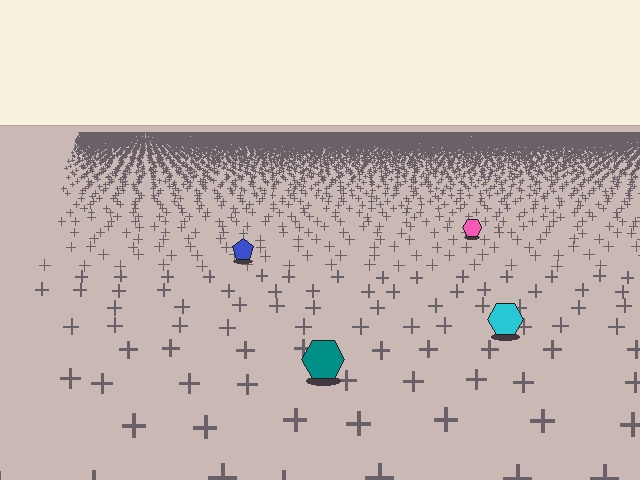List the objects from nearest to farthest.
From nearest to farthest: the teal hexagon, the cyan hexagon, the blue pentagon, the pink hexagon.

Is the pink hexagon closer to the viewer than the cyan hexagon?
No. The cyan hexagon is closer — you can tell from the texture gradient: the ground texture is coarser near it.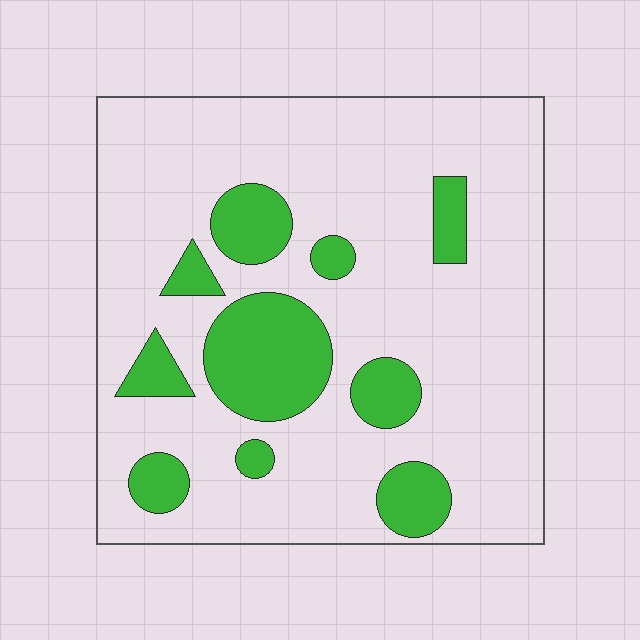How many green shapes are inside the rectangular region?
10.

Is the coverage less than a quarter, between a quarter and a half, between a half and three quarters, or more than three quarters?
Less than a quarter.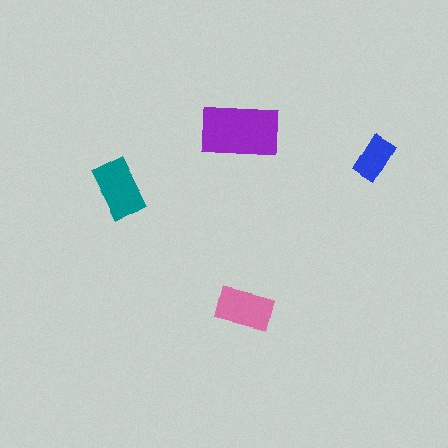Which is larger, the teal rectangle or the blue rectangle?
The teal one.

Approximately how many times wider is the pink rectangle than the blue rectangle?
About 1.5 times wider.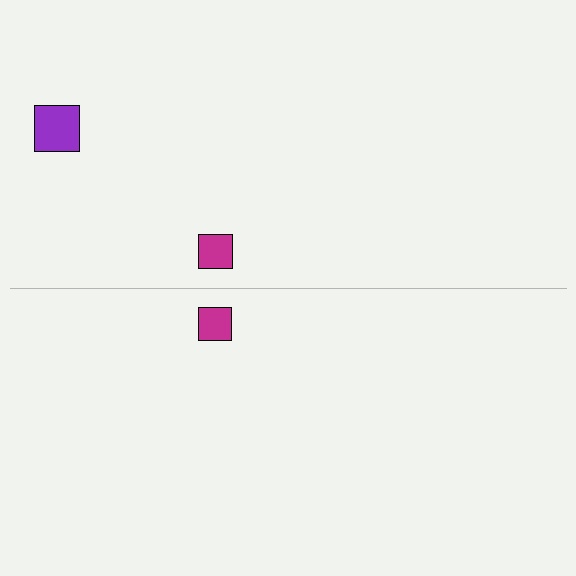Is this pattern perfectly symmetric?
No, the pattern is not perfectly symmetric. A purple square is missing from the bottom side.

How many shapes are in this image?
There are 3 shapes in this image.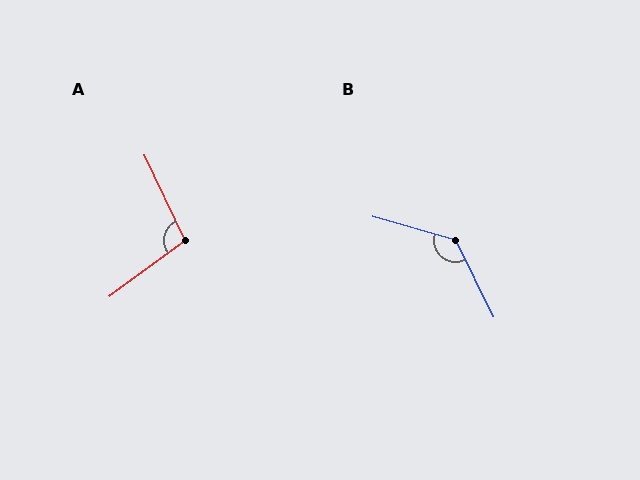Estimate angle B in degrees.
Approximately 132 degrees.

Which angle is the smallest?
A, at approximately 101 degrees.